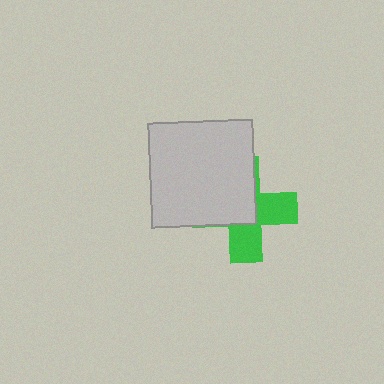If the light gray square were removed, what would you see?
You would see the complete green cross.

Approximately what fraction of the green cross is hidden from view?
Roughly 53% of the green cross is hidden behind the light gray square.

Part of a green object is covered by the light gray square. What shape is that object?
It is a cross.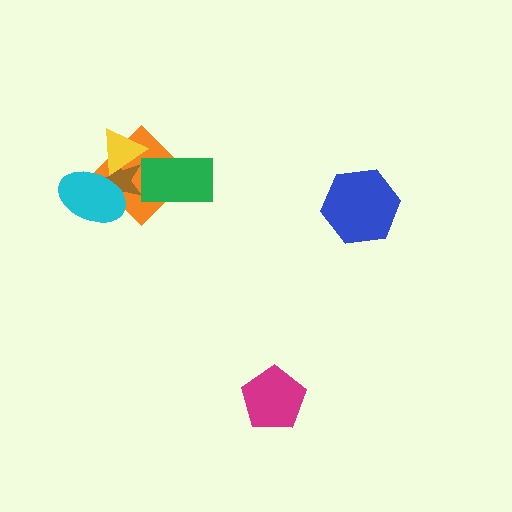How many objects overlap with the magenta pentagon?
0 objects overlap with the magenta pentagon.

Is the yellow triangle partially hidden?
Yes, it is partially covered by another shape.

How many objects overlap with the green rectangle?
1 object overlaps with the green rectangle.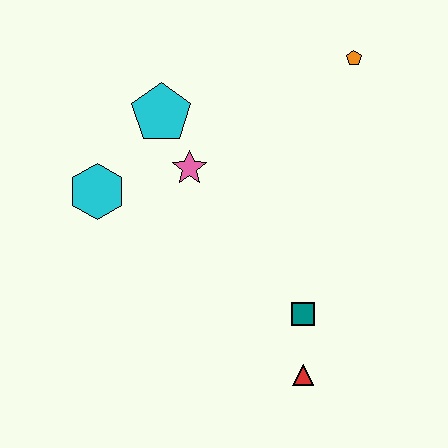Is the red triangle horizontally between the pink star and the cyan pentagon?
No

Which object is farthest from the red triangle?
The orange pentagon is farthest from the red triangle.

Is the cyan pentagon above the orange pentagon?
No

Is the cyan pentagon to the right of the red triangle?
No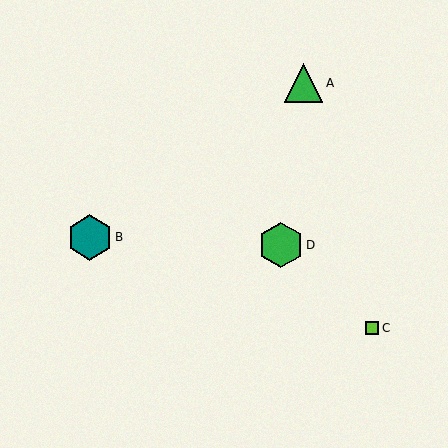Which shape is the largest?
The green hexagon (labeled D) is the largest.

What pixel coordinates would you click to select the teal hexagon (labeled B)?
Click at (90, 237) to select the teal hexagon B.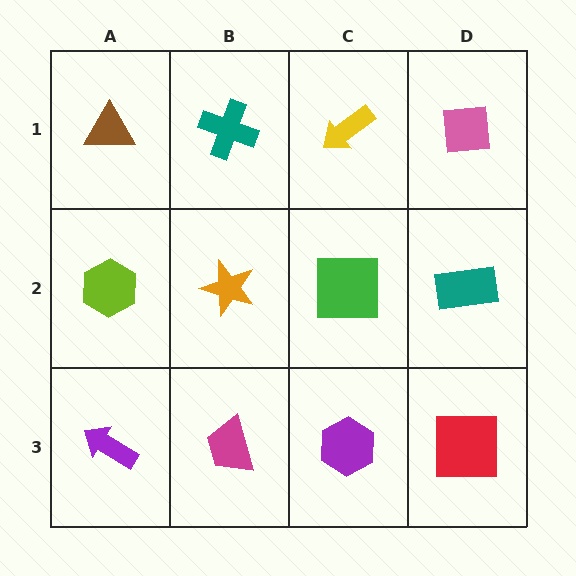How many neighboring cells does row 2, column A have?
3.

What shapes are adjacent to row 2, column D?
A pink square (row 1, column D), a red square (row 3, column D), a green square (row 2, column C).